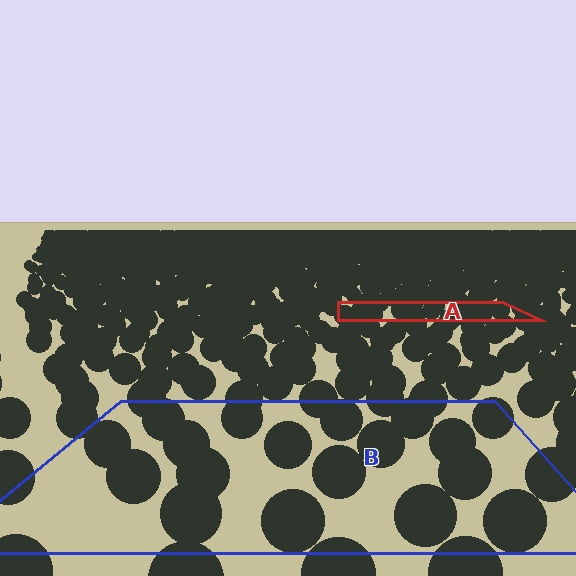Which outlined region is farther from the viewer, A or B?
Region A is farther from the viewer — the texture elements inside it appear smaller and more densely packed.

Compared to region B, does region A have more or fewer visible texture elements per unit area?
Region A has more texture elements per unit area — they are packed more densely because it is farther away.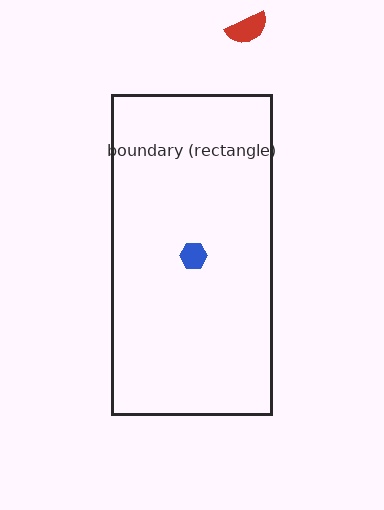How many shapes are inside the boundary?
1 inside, 1 outside.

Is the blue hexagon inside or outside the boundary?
Inside.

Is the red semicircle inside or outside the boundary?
Outside.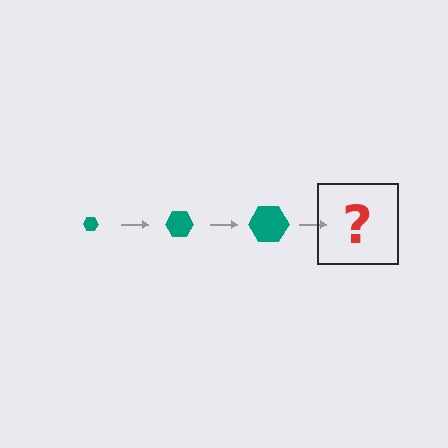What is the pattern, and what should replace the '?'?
The pattern is that the hexagon gets progressively larger each step. The '?' should be a teal hexagon, larger than the previous one.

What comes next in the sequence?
The next element should be a teal hexagon, larger than the previous one.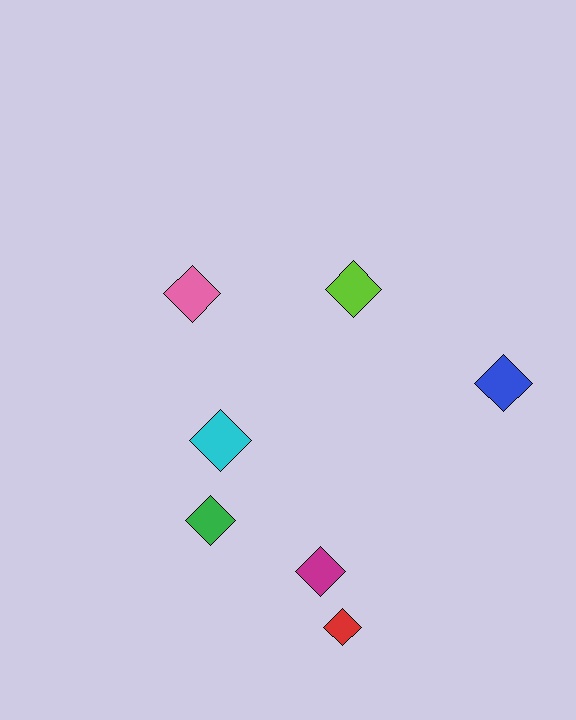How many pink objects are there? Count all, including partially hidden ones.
There is 1 pink object.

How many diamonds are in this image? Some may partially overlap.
There are 7 diamonds.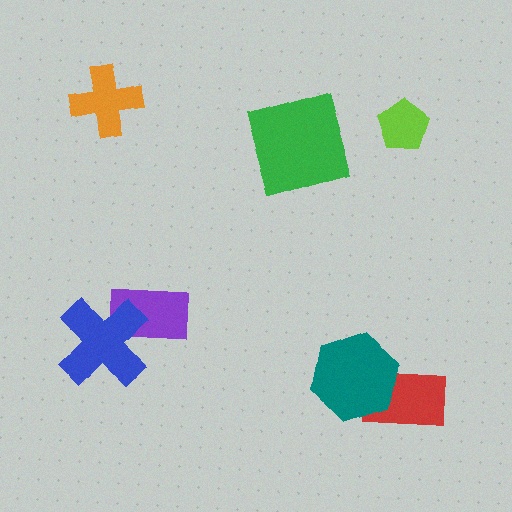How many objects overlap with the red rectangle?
1 object overlaps with the red rectangle.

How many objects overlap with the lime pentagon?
0 objects overlap with the lime pentagon.